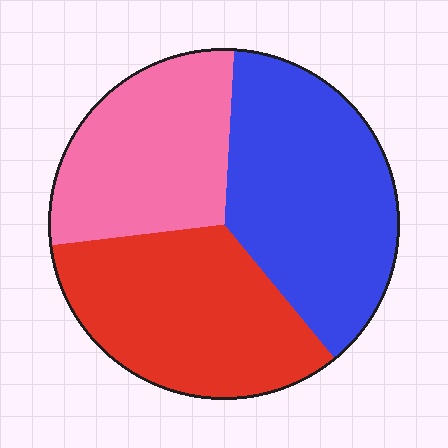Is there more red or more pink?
Red.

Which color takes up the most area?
Blue, at roughly 40%.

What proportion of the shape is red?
Red takes up about one third (1/3) of the shape.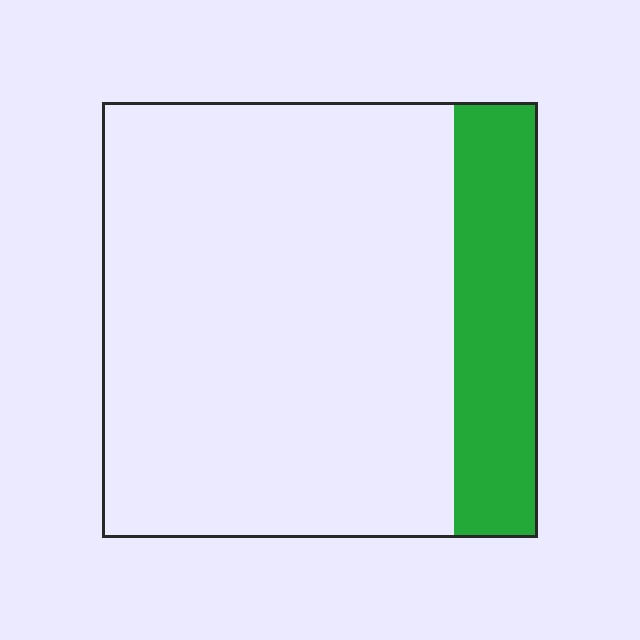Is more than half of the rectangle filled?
No.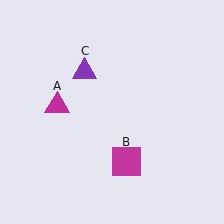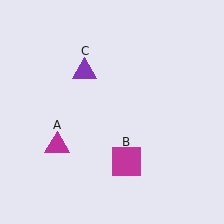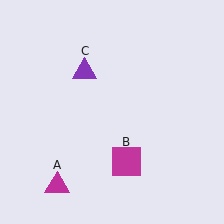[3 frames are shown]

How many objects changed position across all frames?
1 object changed position: magenta triangle (object A).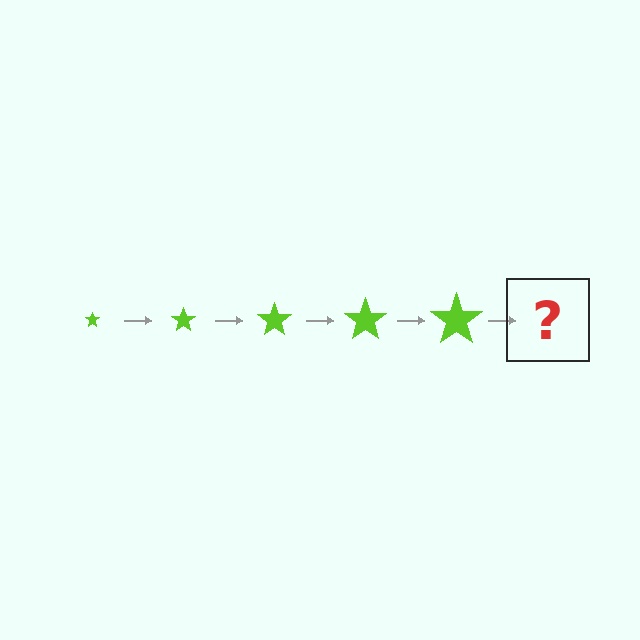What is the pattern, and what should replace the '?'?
The pattern is that the star gets progressively larger each step. The '?' should be a lime star, larger than the previous one.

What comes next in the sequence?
The next element should be a lime star, larger than the previous one.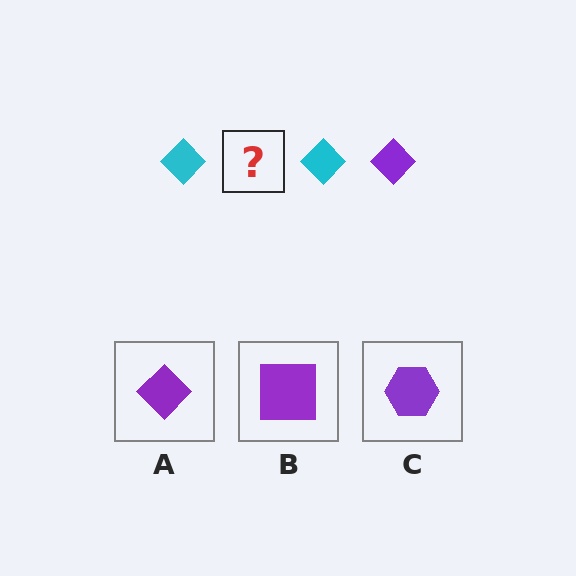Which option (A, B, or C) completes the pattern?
A.